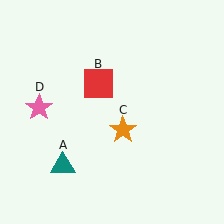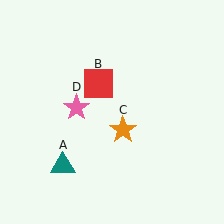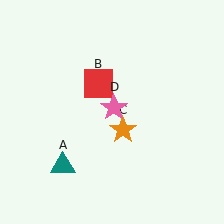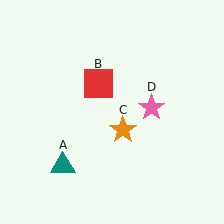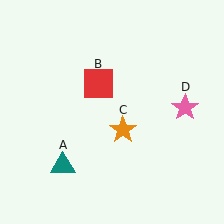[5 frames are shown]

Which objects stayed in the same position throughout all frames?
Teal triangle (object A) and red square (object B) and orange star (object C) remained stationary.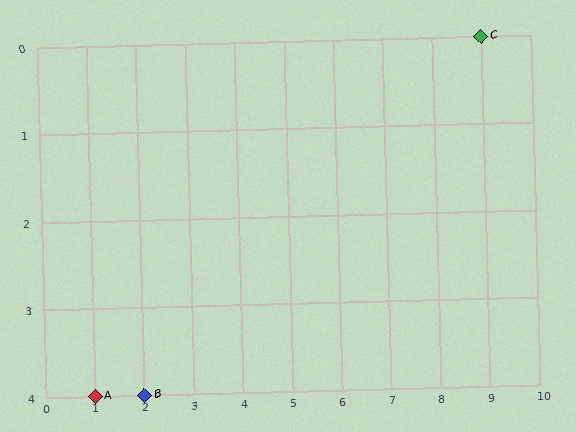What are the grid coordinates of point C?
Point C is at grid coordinates (9, 0).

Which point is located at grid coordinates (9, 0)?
Point C is at (9, 0).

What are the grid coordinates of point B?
Point B is at grid coordinates (2, 4).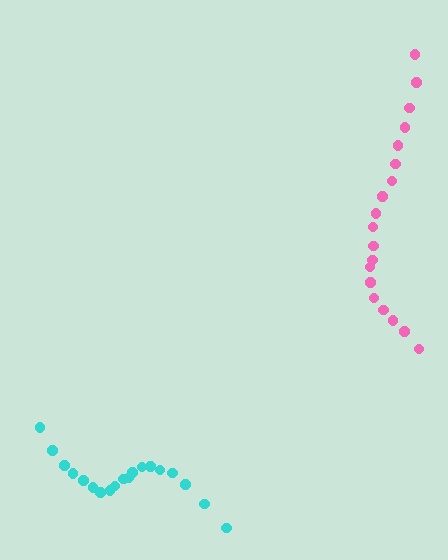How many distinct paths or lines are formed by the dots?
There are 2 distinct paths.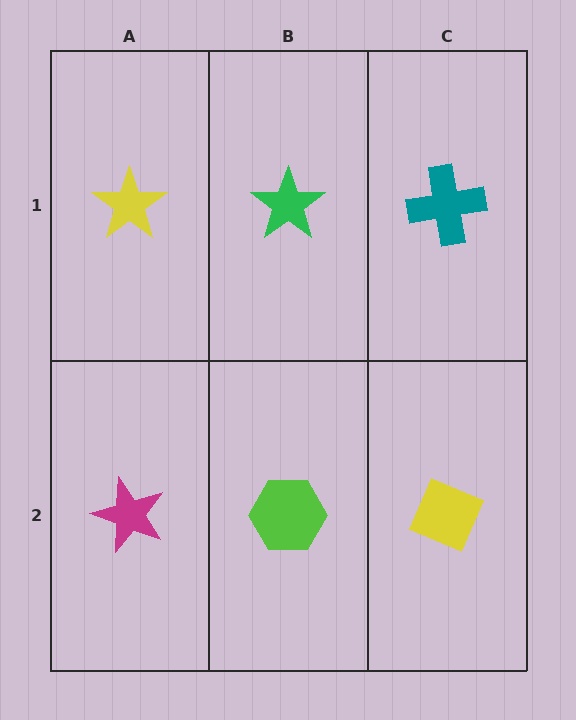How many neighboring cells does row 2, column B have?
3.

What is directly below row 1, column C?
A yellow diamond.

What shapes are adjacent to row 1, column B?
A lime hexagon (row 2, column B), a yellow star (row 1, column A), a teal cross (row 1, column C).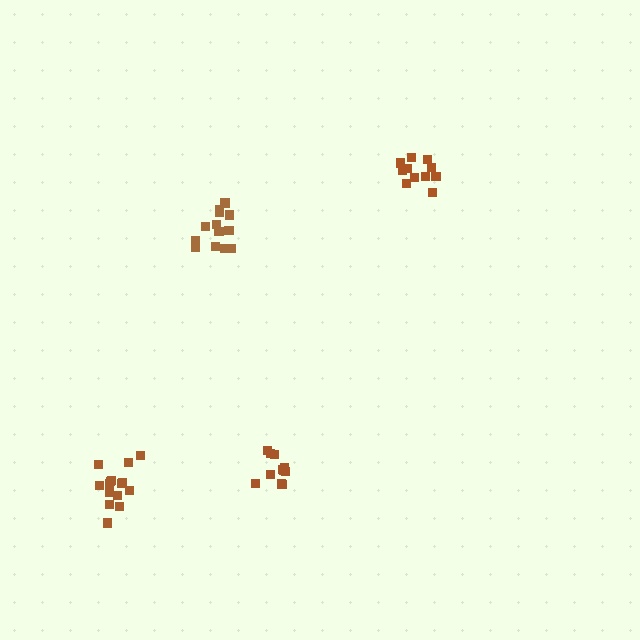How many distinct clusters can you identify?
There are 4 distinct clusters.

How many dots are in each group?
Group 1: 11 dots, Group 2: 14 dots, Group 3: 15 dots, Group 4: 11 dots (51 total).